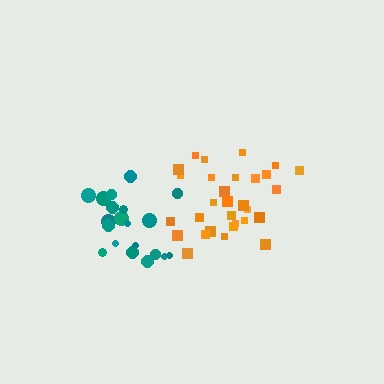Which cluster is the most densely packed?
Teal.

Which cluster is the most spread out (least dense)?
Orange.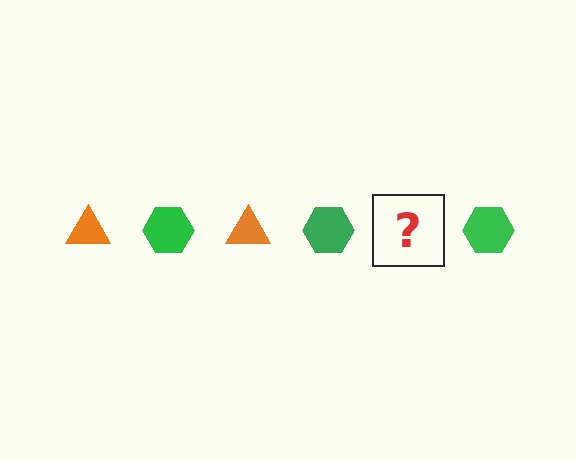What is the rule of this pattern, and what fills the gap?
The rule is that the pattern alternates between orange triangle and green hexagon. The gap should be filled with an orange triangle.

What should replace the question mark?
The question mark should be replaced with an orange triangle.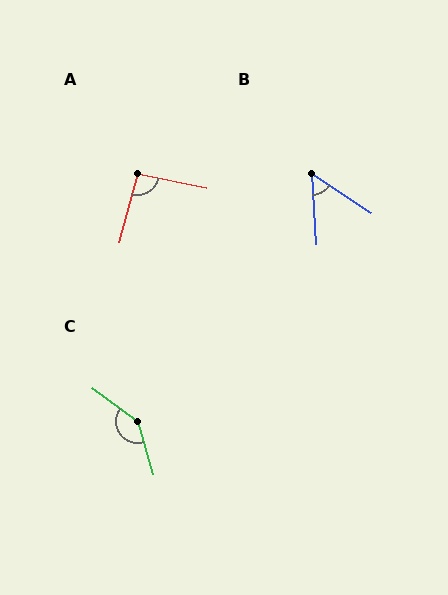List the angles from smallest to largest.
B (53°), A (94°), C (142°).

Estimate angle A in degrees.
Approximately 94 degrees.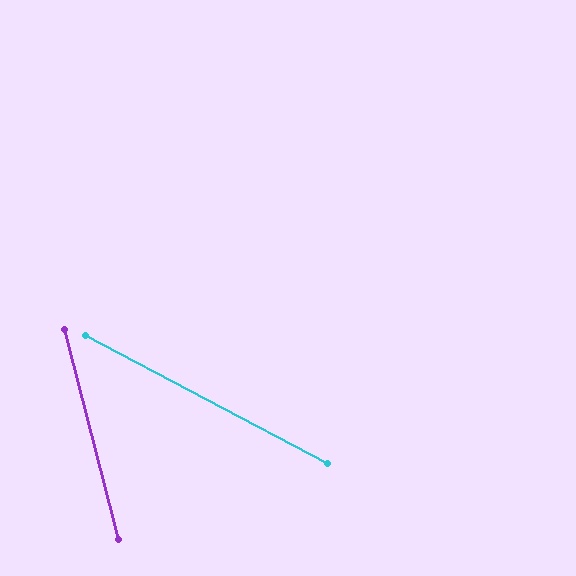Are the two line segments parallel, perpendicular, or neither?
Neither parallel nor perpendicular — they differ by about 47°.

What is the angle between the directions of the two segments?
Approximately 47 degrees.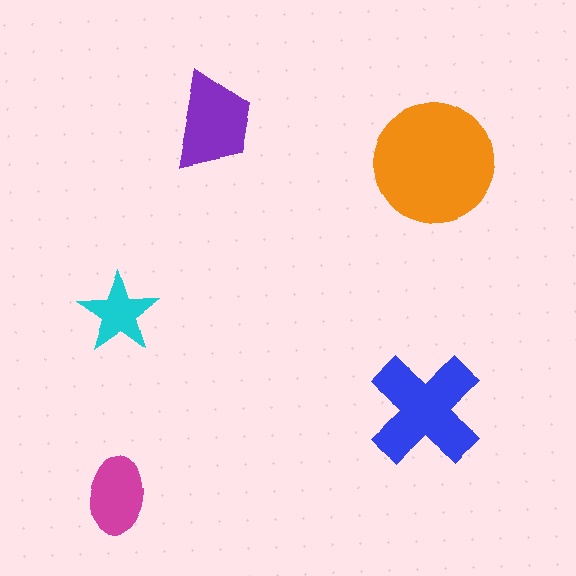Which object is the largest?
The orange circle.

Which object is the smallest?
The cyan star.